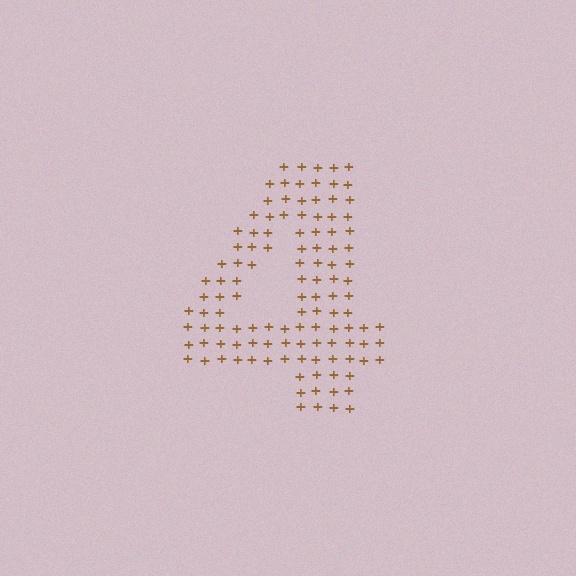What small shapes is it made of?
It is made of small plus signs.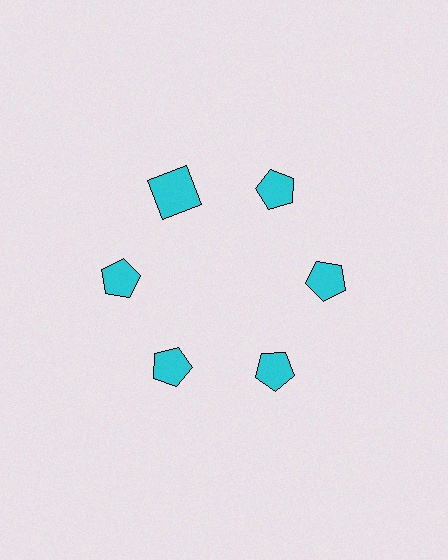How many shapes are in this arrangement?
There are 6 shapes arranged in a ring pattern.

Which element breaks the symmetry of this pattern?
The cyan square at roughly the 11 o'clock position breaks the symmetry. All other shapes are cyan pentagons.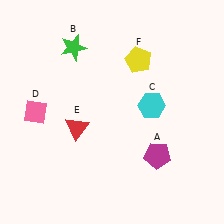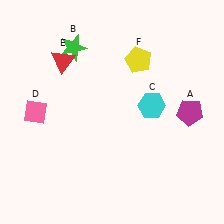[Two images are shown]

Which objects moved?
The objects that moved are: the magenta pentagon (A), the red triangle (E).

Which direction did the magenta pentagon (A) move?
The magenta pentagon (A) moved up.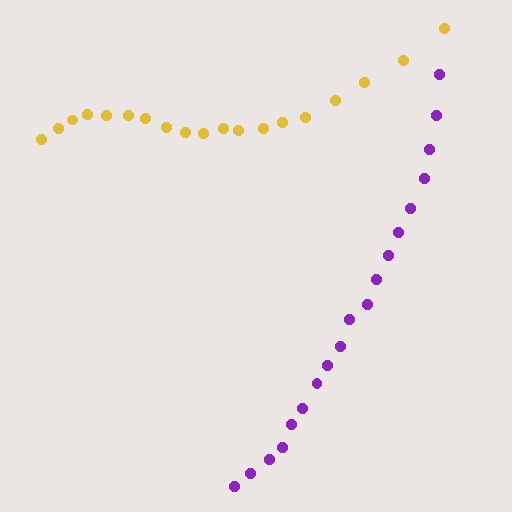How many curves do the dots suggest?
There are 2 distinct paths.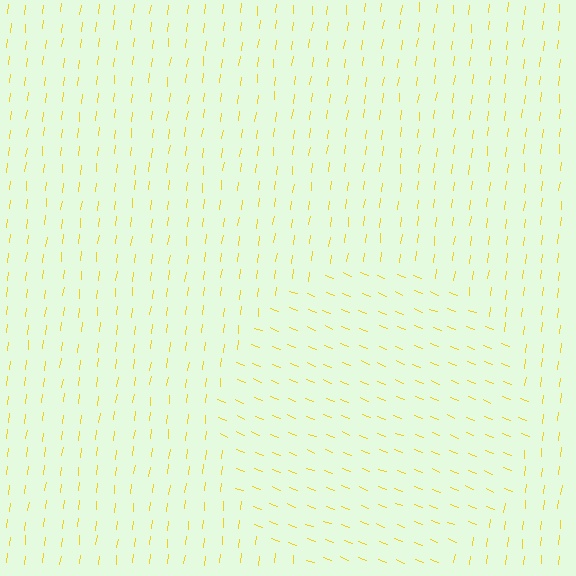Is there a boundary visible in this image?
Yes, there is a texture boundary formed by a change in line orientation.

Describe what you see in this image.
The image is filled with small yellow line segments. A circle region in the image has lines oriented differently from the surrounding lines, creating a visible texture boundary.